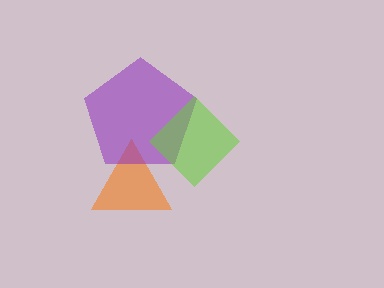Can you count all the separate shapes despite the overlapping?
Yes, there are 3 separate shapes.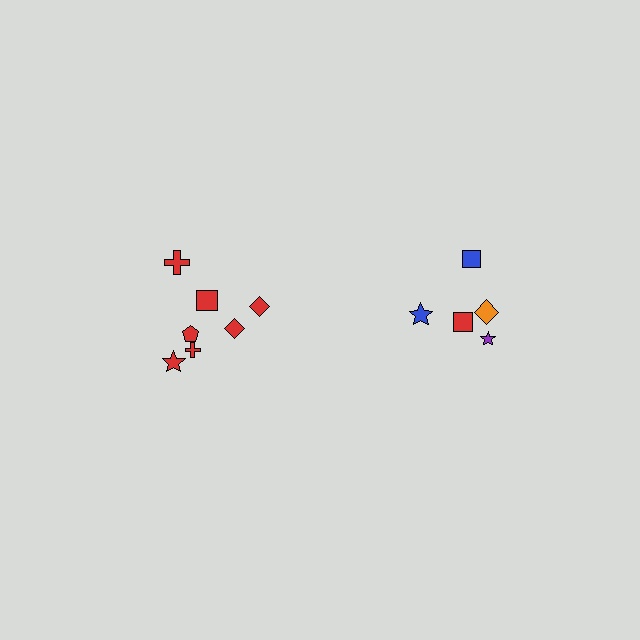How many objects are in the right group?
There are 5 objects.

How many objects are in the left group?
There are 7 objects.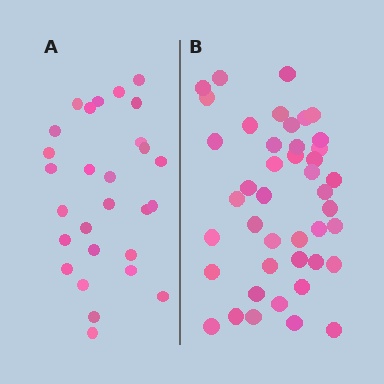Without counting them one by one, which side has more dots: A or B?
Region B (the right region) has more dots.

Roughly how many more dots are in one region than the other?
Region B has approximately 15 more dots than region A.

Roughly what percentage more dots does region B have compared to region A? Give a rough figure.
About 55% more.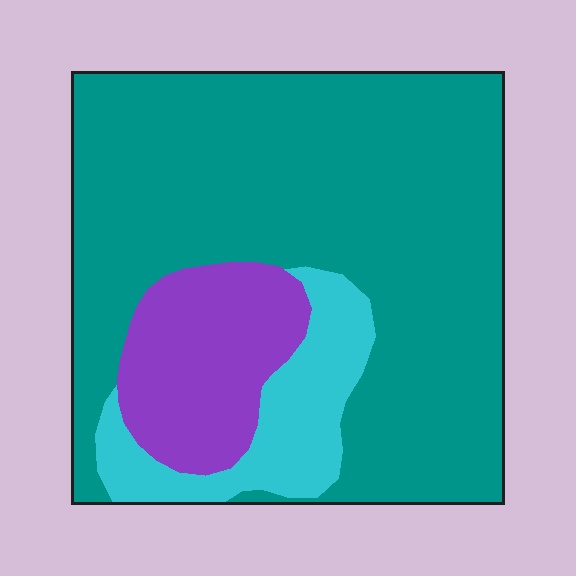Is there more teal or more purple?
Teal.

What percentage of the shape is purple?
Purple takes up about one sixth (1/6) of the shape.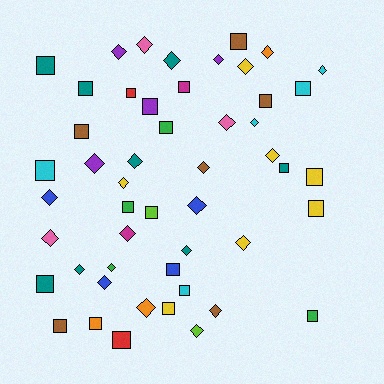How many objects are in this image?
There are 50 objects.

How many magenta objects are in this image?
There are 2 magenta objects.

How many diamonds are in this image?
There are 26 diamonds.